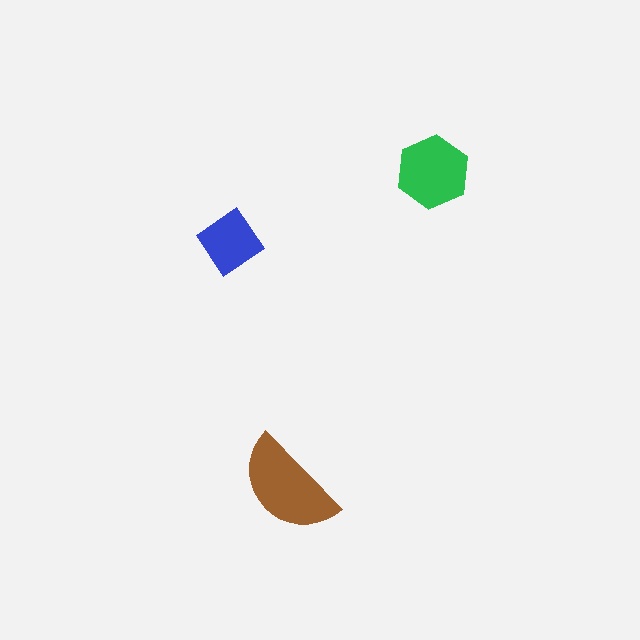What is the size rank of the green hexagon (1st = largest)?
2nd.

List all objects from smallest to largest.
The blue diamond, the green hexagon, the brown semicircle.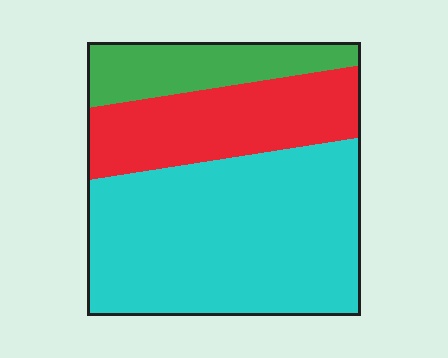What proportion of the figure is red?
Red covers 26% of the figure.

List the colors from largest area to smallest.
From largest to smallest: cyan, red, green.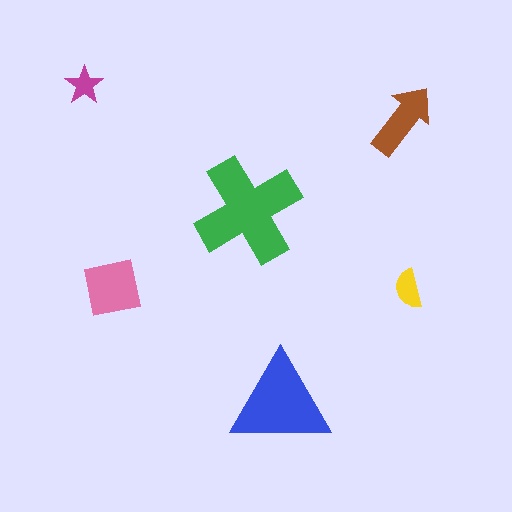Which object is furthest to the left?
The magenta star is leftmost.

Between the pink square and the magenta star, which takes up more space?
The pink square.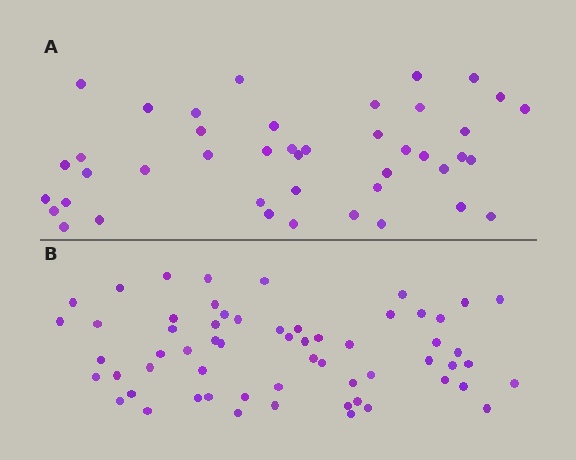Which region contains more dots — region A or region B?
Region B (the bottom region) has more dots.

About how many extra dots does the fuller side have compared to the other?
Region B has approximately 15 more dots than region A.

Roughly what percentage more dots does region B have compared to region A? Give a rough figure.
About 40% more.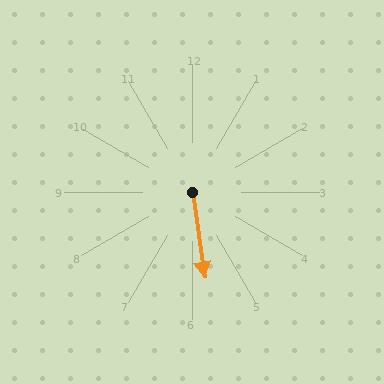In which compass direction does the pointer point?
South.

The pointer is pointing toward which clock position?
Roughly 6 o'clock.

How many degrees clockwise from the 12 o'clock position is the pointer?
Approximately 172 degrees.